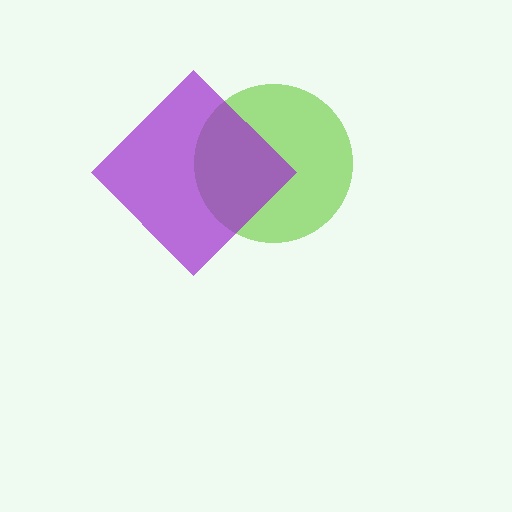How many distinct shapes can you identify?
There are 2 distinct shapes: a lime circle, a purple diamond.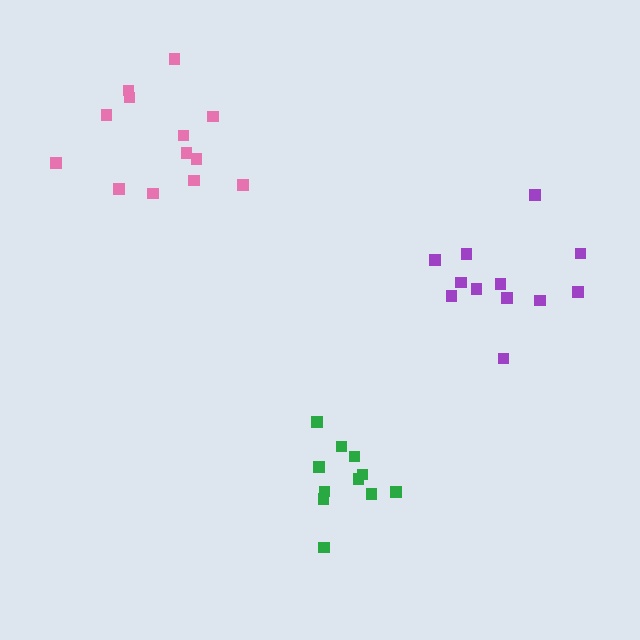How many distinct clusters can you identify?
There are 3 distinct clusters.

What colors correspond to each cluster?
The clusters are colored: pink, green, purple.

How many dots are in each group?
Group 1: 13 dots, Group 2: 11 dots, Group 3: 12 dots (36 total).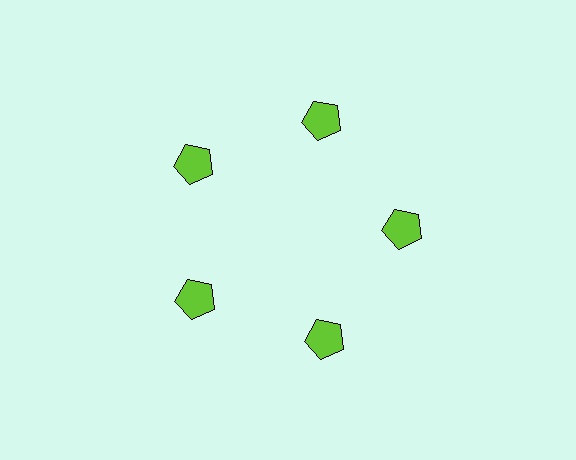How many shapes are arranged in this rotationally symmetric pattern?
There are 5 shapes, arranged in 5 groups of 1.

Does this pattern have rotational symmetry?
Yes, this pattern has 5-fold rotational symmetry. It looks the same after rotating 72 degrees around the center.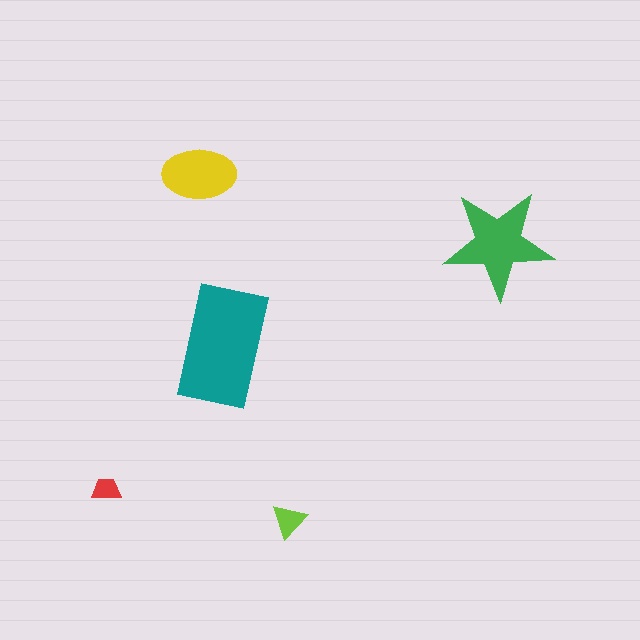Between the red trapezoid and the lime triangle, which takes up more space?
The lime triangle.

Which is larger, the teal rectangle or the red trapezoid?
The teal rectangle.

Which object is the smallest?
The red trapezoid.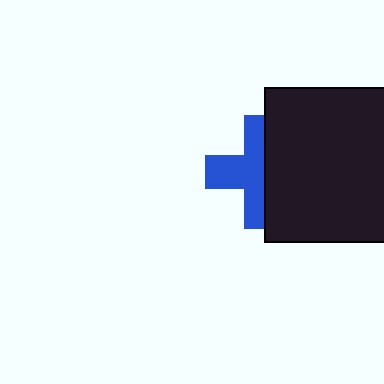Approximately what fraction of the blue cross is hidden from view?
Roughly 47% of the blue cross is hidden behind the black rectangle.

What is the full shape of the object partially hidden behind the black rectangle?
The partially hidden object is a blue cross.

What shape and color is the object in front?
The object in front is a black rectangle.